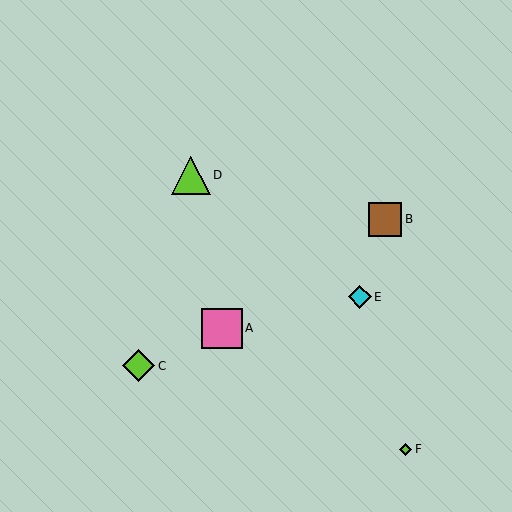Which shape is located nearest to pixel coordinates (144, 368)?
The lime diamond (labeled C) at (139, 366) is nearest to that location.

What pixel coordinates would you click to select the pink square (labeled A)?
Click at (222, 328) to select the pink square A.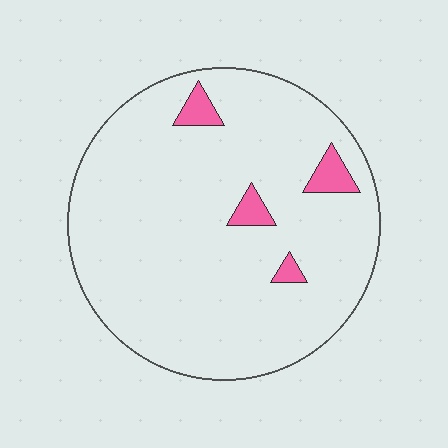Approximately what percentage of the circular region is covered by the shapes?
Approximately 5%.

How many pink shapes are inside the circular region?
4.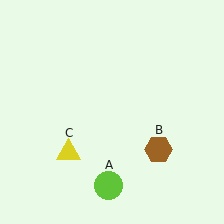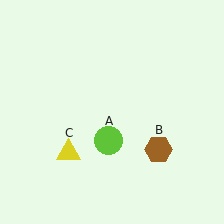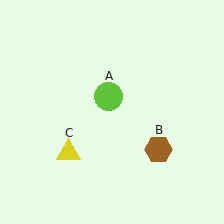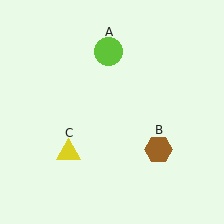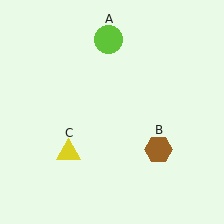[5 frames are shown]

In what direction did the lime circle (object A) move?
The lime circle (object A) moved up.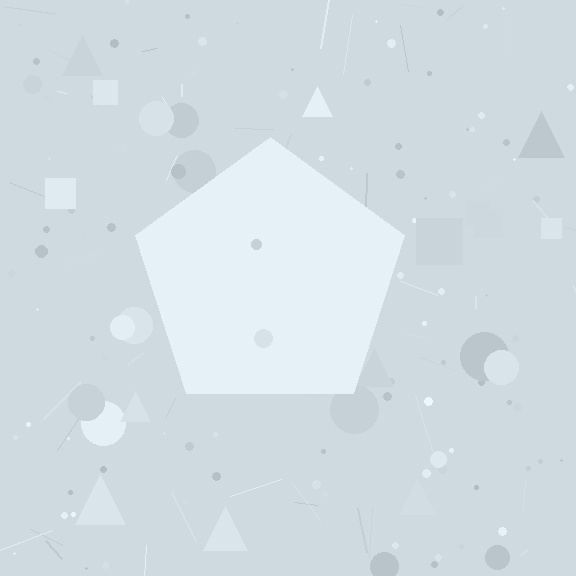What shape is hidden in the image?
A pentagon is hidden in the image.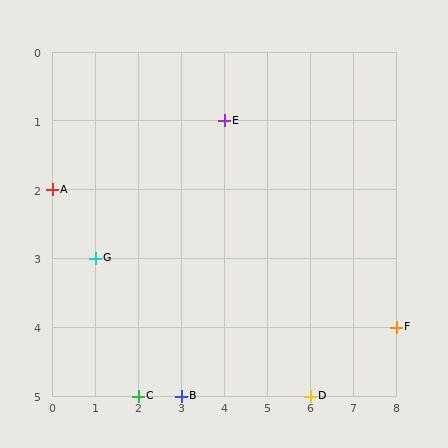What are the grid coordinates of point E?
Point E is at grid coordinates (4, 1).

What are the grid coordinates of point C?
Point C is at grid coordinates (2, 5).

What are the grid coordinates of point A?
Point A is at grid coordinates (0, 2).